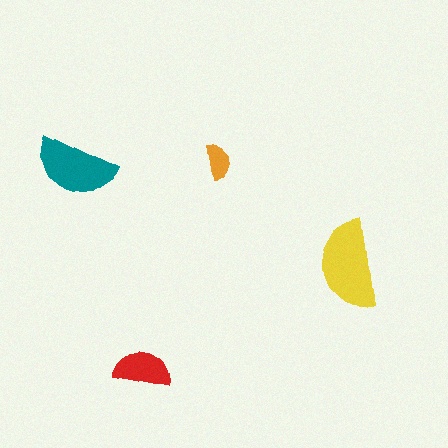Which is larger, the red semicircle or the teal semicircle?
The teal one.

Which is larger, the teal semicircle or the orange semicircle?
The teal one.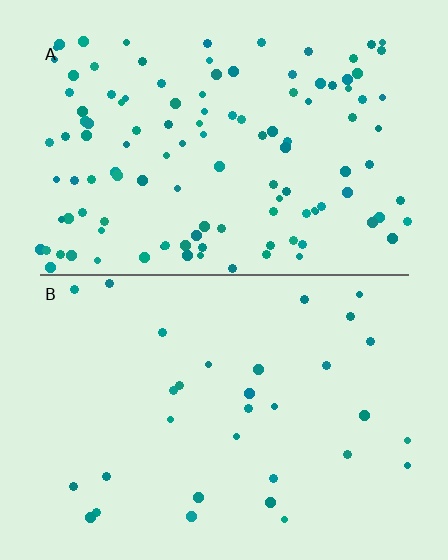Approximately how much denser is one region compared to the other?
Approximately 3.8× — region A over region B.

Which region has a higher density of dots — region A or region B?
A (the top).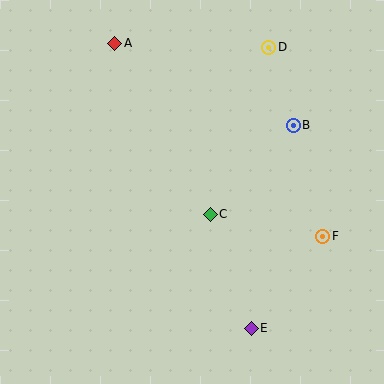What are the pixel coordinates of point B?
Point B is at (293, 125).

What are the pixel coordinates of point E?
Point E is at (251, 328).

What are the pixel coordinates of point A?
Point A is at (115, 43).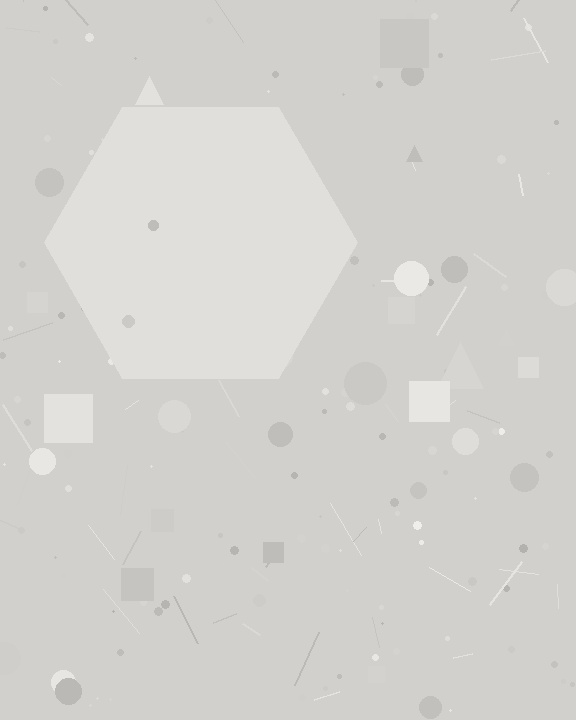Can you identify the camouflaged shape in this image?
The camouflaged shape is a hexagon.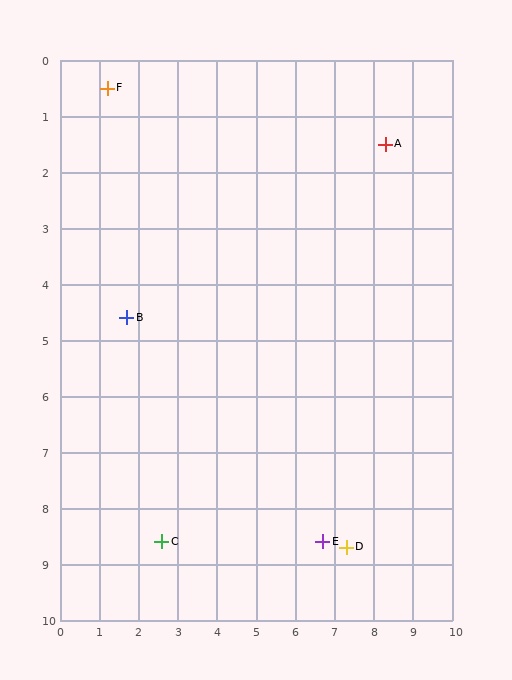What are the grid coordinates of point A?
Point A is at approximately (8.3, 1.5).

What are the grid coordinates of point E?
Point E is at approximately (6.7, 8.6).